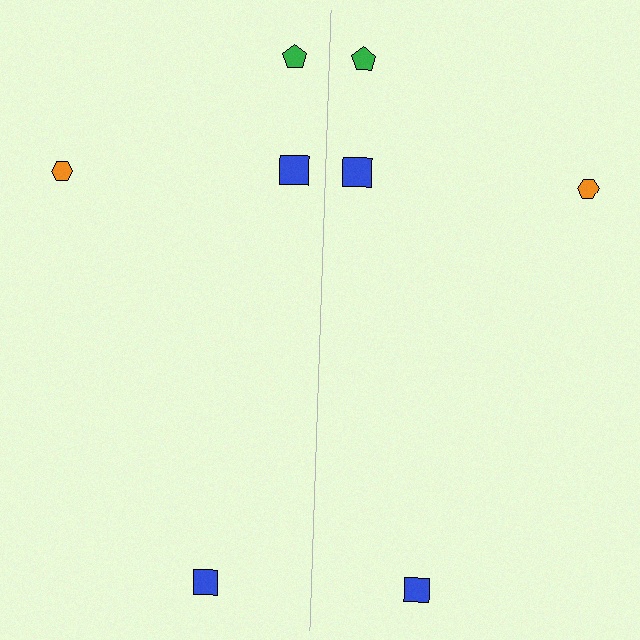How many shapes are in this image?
There are 8 shapes in this image.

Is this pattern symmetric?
Yes, this pattern has bilateral (reflection) symmetry.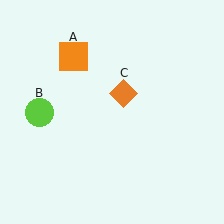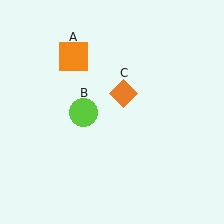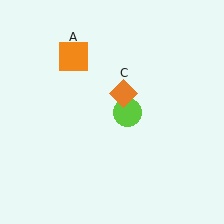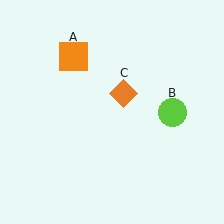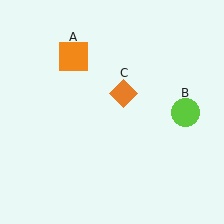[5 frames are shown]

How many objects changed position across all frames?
1 object changed position: lime circle (object B).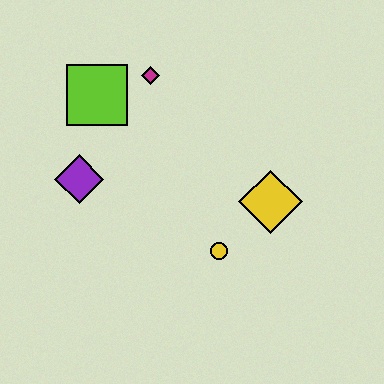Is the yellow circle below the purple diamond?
Yes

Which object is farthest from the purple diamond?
The yellow diamond is farthest from the purple diamond.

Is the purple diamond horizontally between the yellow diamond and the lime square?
No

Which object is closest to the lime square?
The magenta diamond is closest to the lime square.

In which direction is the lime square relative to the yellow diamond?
The lime square is to the left of the yellow diamond.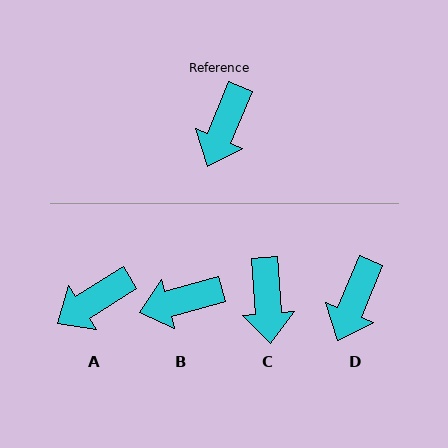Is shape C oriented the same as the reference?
No, it is off by about 26 degrees.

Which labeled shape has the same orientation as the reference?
D.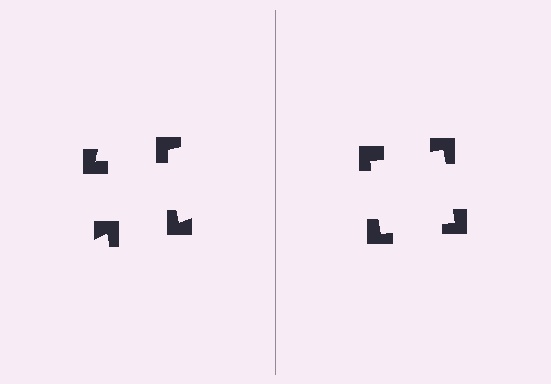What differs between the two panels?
The notched squares are positioned identically on both sides; only the wedge orientations differ. On the right they align to a square; on the left they are misaligned.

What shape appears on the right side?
An illusory square.